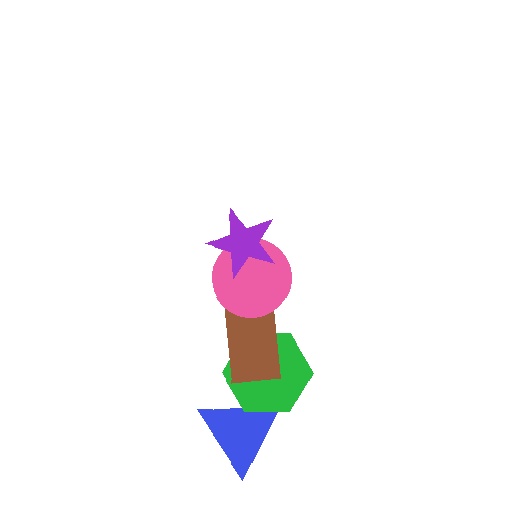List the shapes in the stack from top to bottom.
From top to bottom: the purple star, the pink circle, the brown rectangle, the green hexagon, the blue triangle.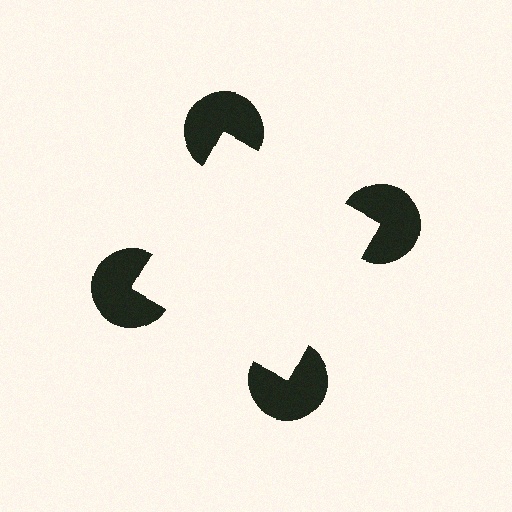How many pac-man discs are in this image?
There are 4 — one at each vertex of the illusory square.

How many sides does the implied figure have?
4 sides.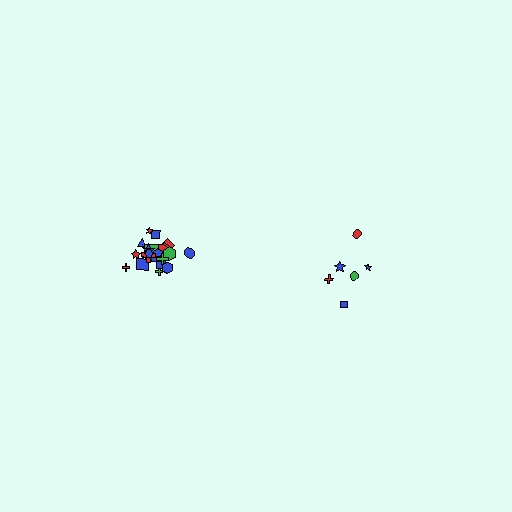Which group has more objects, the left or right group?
The left group.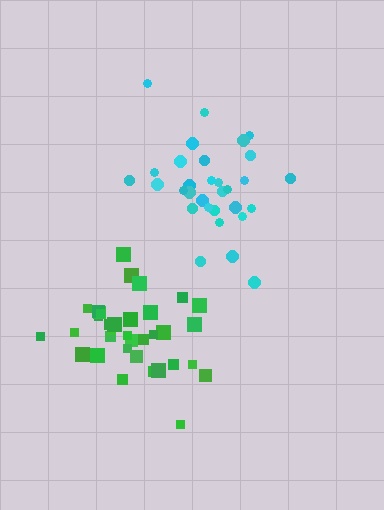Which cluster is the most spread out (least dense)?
Cyan.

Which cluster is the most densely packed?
Green.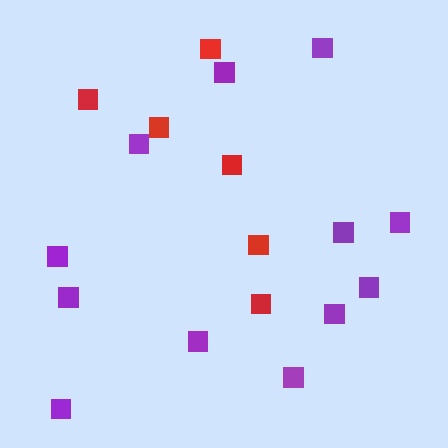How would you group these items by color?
There are 2 groups: one group of purple squares (12) and one group of red squares (6).